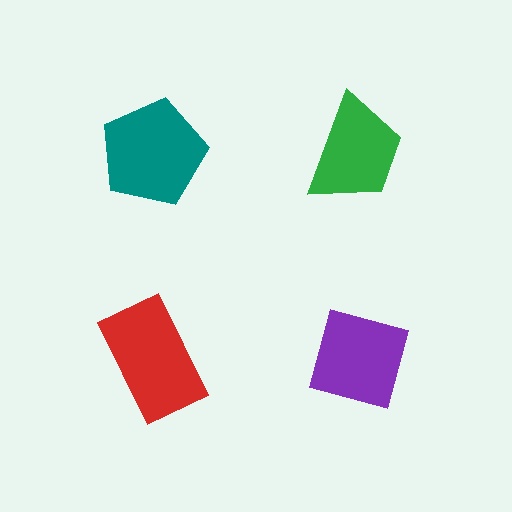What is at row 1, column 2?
A green trapezoid.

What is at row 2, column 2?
A purple diamond.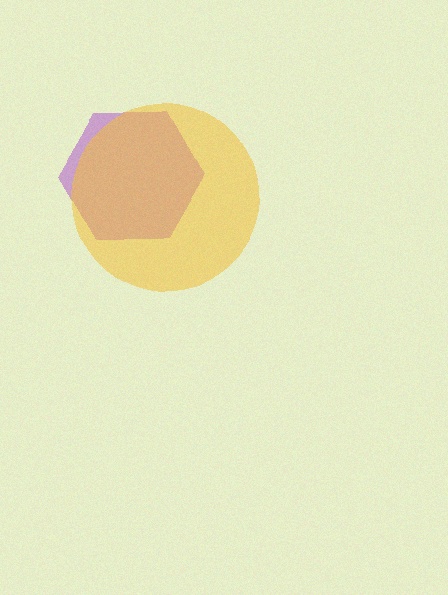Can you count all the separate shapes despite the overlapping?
Yes, there are 2 separate shapes.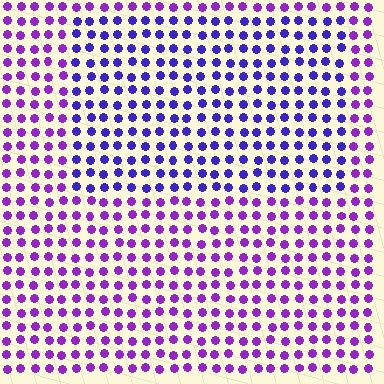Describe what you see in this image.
The image is filled with small purple elements in a uniform arrangement. A rectangle-shaped region is visible where the elements are tinted to a slightly different hue, forming a subtle color boundary.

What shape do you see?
I see a rectangle.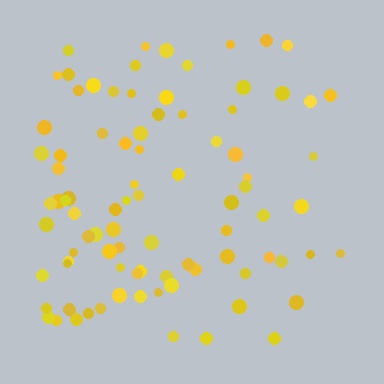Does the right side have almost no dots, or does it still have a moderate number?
Still a moderate number, just noticeably fewer than the left.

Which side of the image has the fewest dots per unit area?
The right.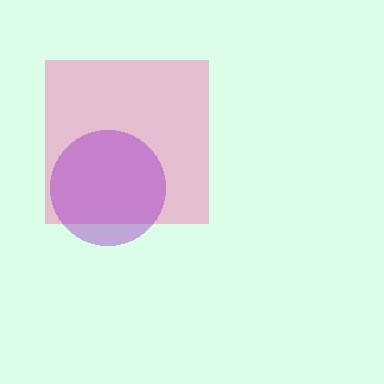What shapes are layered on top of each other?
The layered shapes are: a pink square, a purple circle.